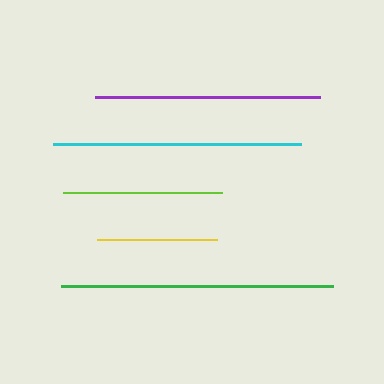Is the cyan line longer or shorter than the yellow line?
The cyan line is longer than the yellow line.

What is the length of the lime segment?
The lime segment is approximately 159 pixels long.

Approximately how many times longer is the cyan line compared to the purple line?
The cyan line is approximately 1.1 times the length of the purple line.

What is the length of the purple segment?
The purple segment is approximately 225 pixels long.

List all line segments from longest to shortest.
From longest to shortest: green, cyan, purple, lime, yellow.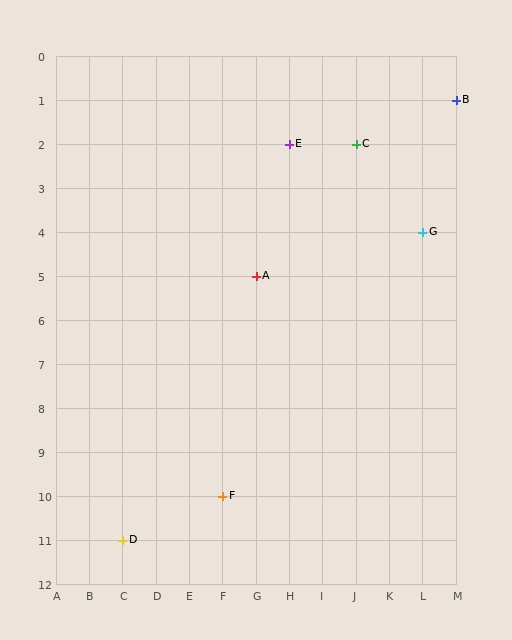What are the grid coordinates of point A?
Point A is at grid coordinates (G, 5).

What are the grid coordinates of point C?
Point C is at grid coordinates (J, 2).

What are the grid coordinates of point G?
Point G is at grid coordinates (L, 4).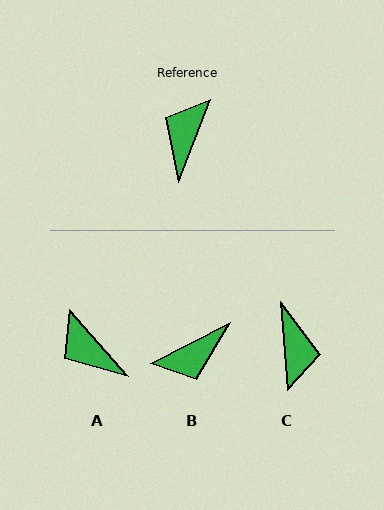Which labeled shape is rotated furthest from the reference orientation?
C, about 154 degrees away.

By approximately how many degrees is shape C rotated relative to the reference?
Approximately 154 degrees clockwise.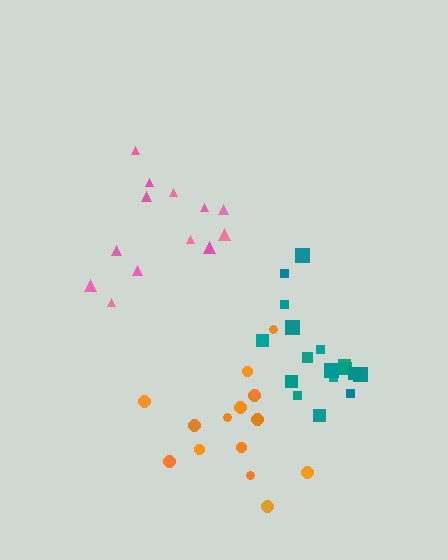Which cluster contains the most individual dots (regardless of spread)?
Teal (17).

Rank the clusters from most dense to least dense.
teal, orange, pink.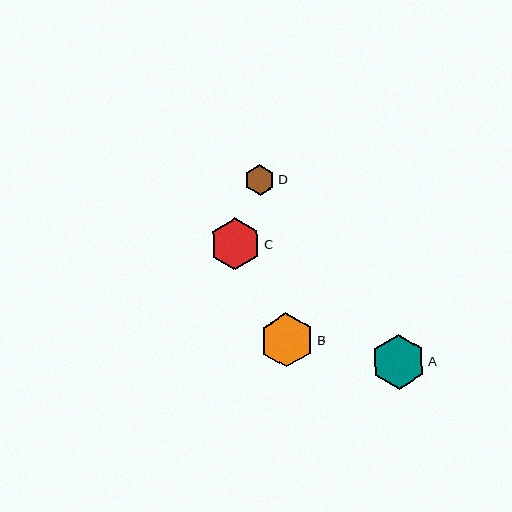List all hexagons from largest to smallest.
From largest to smallest: A, B, C, D.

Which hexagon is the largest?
Hexagon A is the largest with a size of approximately 55 pixels.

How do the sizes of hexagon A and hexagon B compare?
Hexagon A and hexagon B are approximately the same size.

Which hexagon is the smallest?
Hexagon D is the smallest with a size of approximately 30 pixels.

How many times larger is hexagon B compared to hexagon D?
Hexagon B is approximately 1.8 times the size of hexagon D.